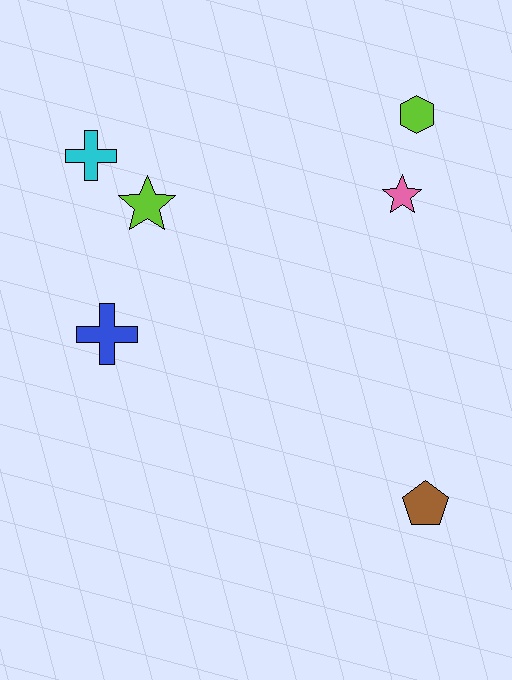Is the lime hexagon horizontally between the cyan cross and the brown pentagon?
Yes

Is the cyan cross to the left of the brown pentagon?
Yes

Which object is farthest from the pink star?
The blue cross is farthest from the pink star.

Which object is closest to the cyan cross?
The lime star is closest to the cyan cross.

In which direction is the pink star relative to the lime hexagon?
The pink star is below the lime hexagon.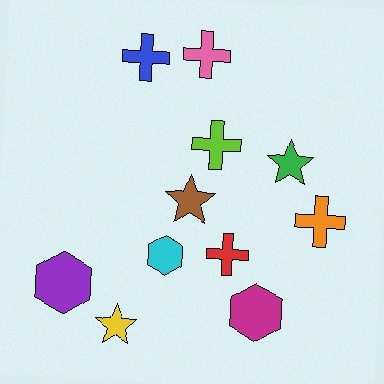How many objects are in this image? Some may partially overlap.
There are 11 objects.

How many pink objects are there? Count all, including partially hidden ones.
There is 1 pink object.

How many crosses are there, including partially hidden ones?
There are 5 crosses.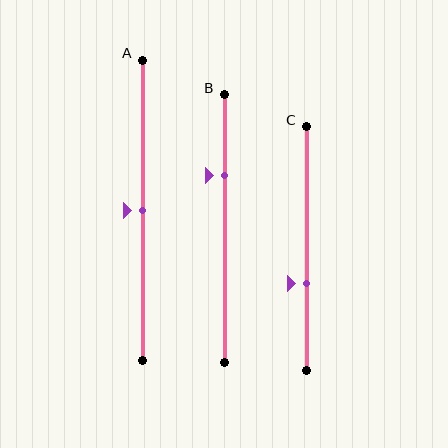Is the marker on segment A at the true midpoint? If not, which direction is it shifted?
Yes, the marker on segment A is at the true midpoint.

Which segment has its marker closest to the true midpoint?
Segment A has its marker closest to the true midpoint.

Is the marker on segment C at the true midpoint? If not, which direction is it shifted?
No, the marker on segment C is shifted downward by about 15% of the segment length.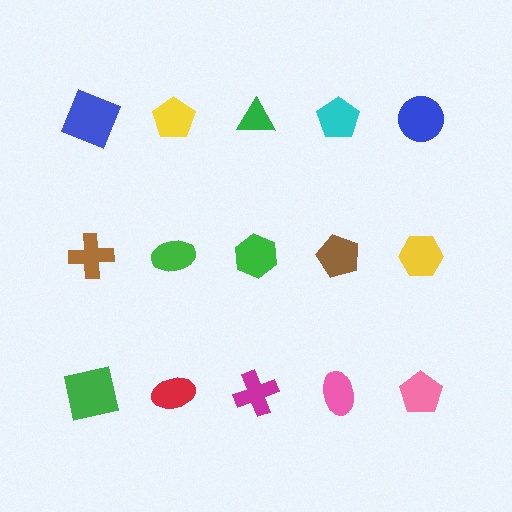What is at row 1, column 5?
A blue circle.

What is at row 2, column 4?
A brown pentagon.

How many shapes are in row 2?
5 shapes.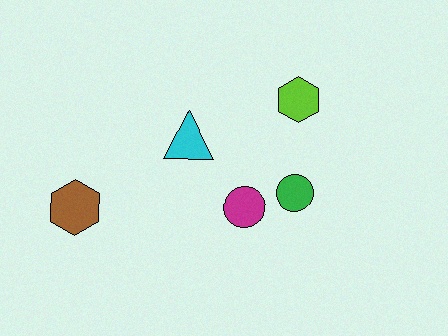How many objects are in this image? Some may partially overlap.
There are 5 objects.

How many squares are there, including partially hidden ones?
There are no squares.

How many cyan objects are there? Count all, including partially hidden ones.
There is 1 cyan object.